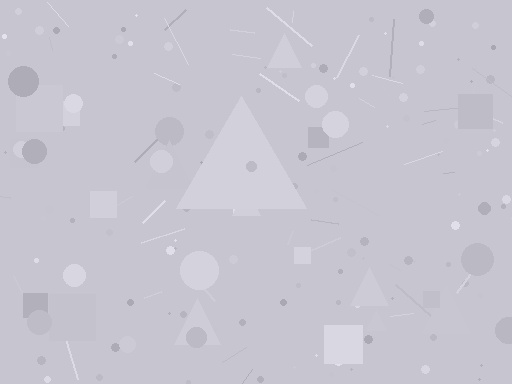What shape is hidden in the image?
A triangle is hidden in the image.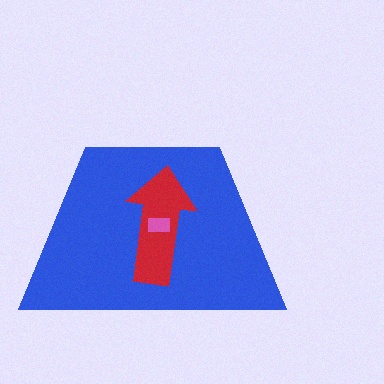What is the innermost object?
The pink rectangle.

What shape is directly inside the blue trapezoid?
The red arrow.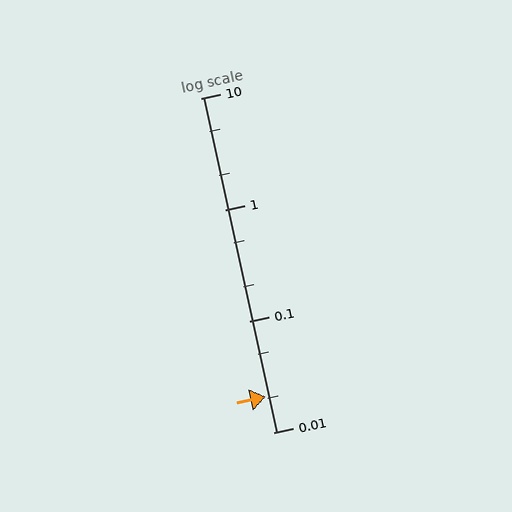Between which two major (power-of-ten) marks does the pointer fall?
The pointer is between 0.01 and 0.1.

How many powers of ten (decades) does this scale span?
The scale spans 3 decades, from 0.01 to 10.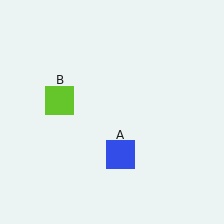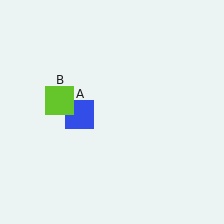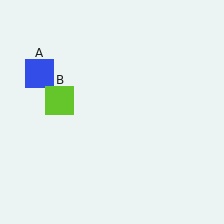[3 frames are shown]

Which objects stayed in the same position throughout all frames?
Lime square (object B) remained stationary.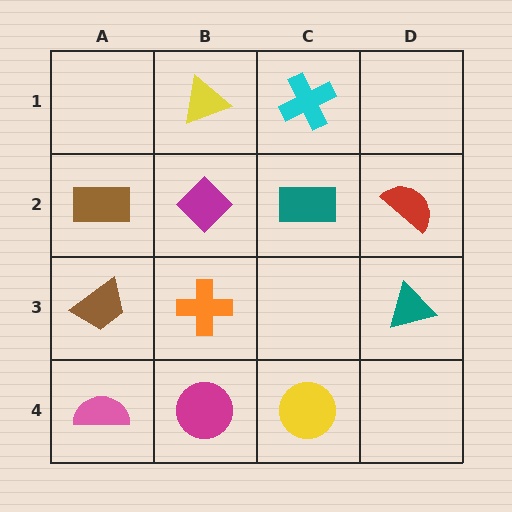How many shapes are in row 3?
3 shapes.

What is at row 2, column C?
A teal rectangle.